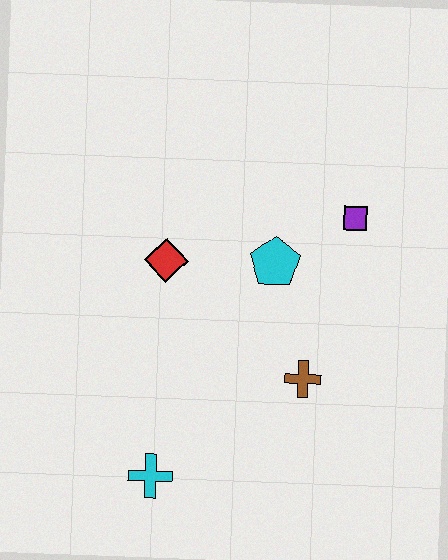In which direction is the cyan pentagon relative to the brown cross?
The cyan pentagon is above the brown cross.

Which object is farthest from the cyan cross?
The purple square is farthest from the cyan cross.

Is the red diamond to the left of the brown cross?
Yes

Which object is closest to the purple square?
The cyan pentagon is closest to the purple square.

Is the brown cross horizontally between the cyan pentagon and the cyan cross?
No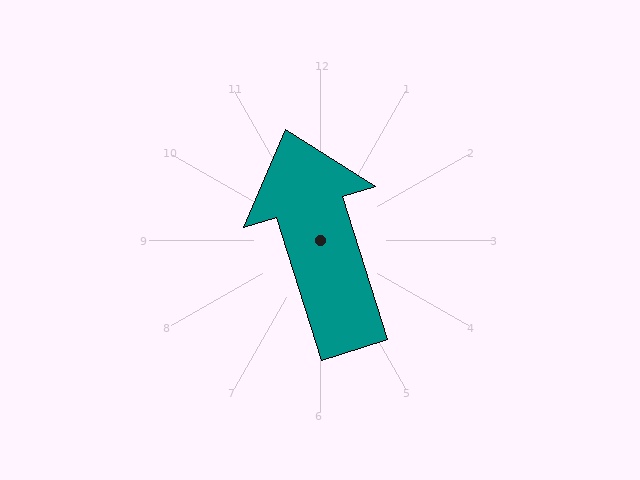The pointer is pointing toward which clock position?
Roughly 11 o'clock.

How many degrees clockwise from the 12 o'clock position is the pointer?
Approximately 342 degrees.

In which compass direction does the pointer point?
North.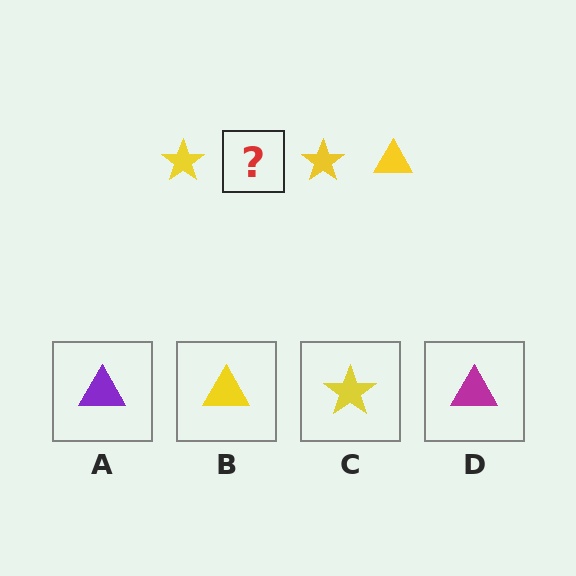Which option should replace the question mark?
Option B.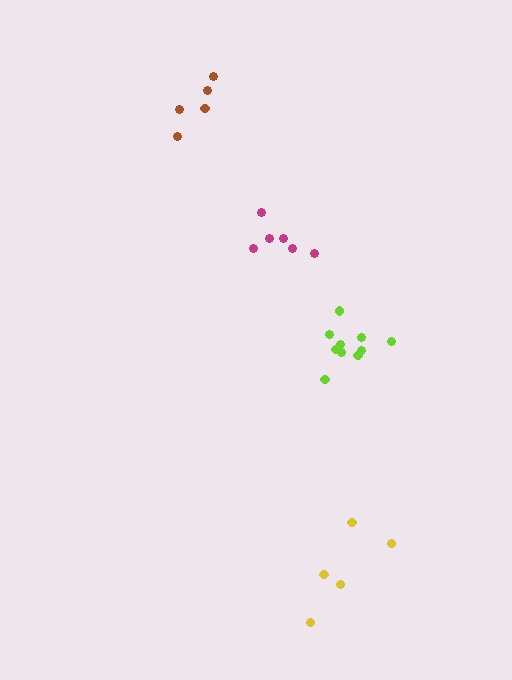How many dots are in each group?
Group 1: 5 dots, Group 2: 6 dots, Group 3: 5 dots, Group 4: 10 dots (26 total).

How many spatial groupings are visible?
There are 4 spatial groupings.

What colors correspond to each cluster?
The clusters are colored: yellow, magenta, brown, lime.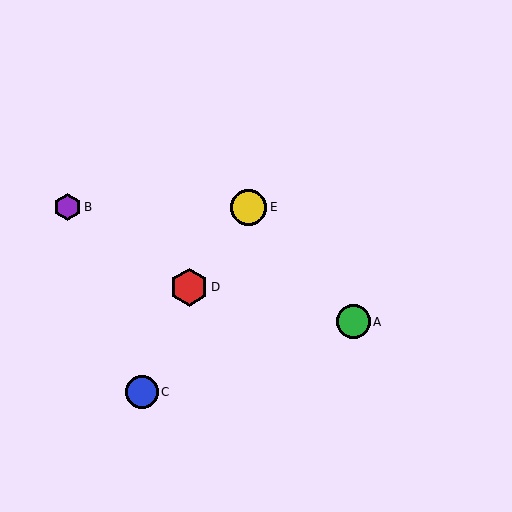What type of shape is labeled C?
Shape C is a blue circle.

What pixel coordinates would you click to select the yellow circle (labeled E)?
Click at (249, 207) to select the yellow circle E.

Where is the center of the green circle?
The center of the green circle is at (353, 322).